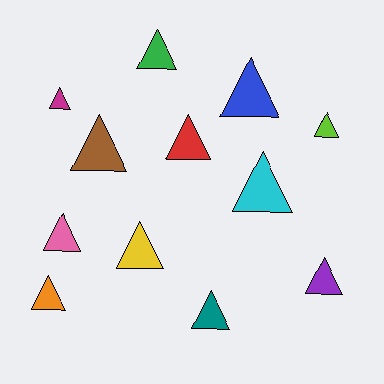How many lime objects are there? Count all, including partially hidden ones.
There is 1 lime object.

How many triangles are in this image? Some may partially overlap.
There are 12 triangles.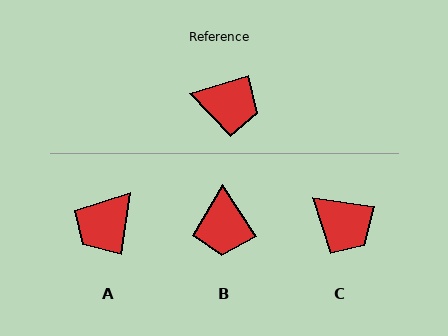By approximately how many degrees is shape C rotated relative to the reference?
Approximately 26 degrees clockwise.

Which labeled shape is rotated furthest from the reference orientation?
A, about 116 degrees away.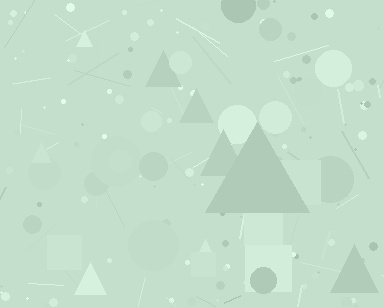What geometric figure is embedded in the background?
A triangle is embedded in the background.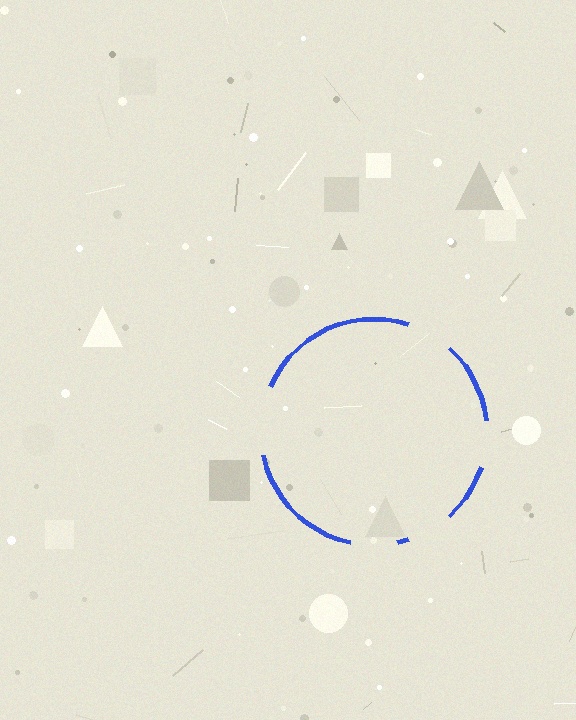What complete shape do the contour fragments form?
The contour fragments form a circle.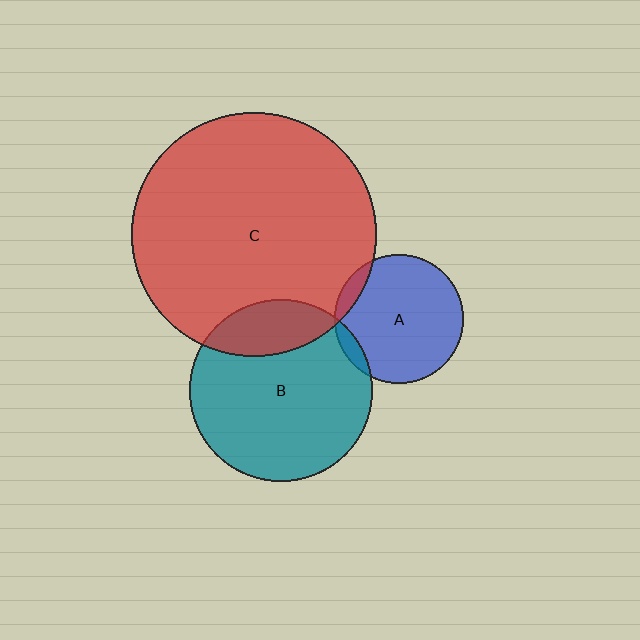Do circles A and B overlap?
Yes.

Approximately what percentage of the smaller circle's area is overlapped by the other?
Approximately 5%.